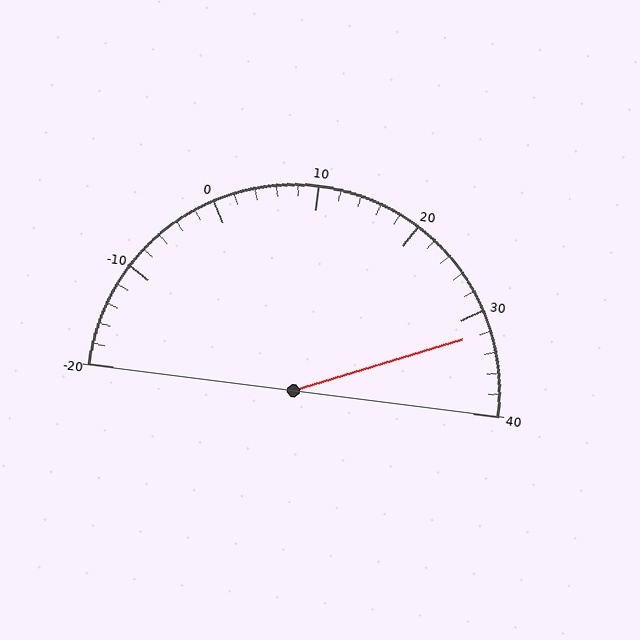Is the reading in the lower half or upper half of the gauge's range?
The reading is in the upper half of the range (-20 to 40).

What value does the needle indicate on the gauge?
The needle indicates approximately 32.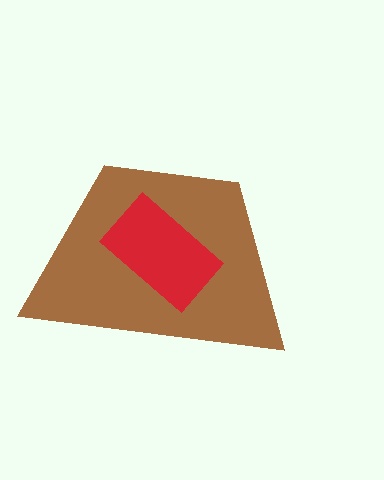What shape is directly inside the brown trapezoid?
The red rectangle.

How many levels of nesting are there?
2.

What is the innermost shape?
The red rectangle.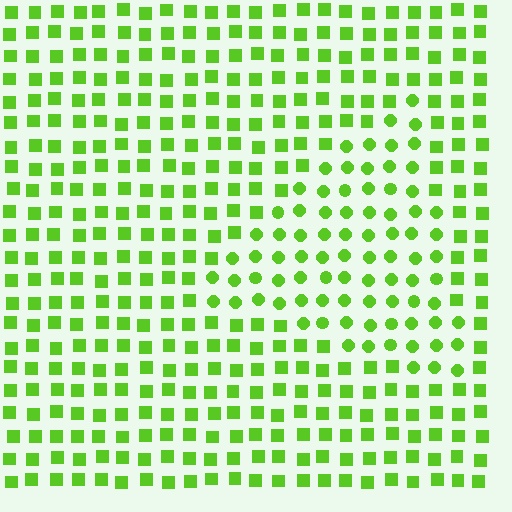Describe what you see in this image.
The image is filled with small lime elements arranged in a uniform grid. A triangle-shaped region contains circles, while the surrounding area contains squares. The boundary is defined purely by the change in element shape.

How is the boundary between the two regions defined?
The boundary is defined by a change in element shape: circles inside vs. squares outside. All elements share the same color and spacing.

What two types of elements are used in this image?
The image uses circles inside the triangle region and squares outside it.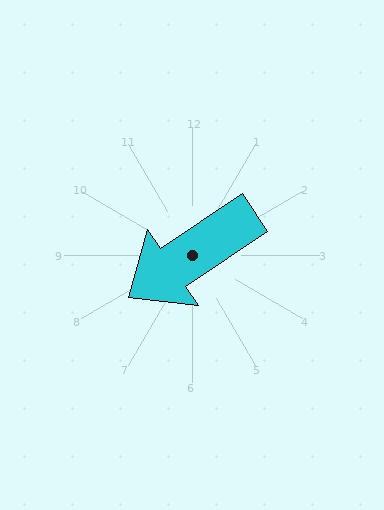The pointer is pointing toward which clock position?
Roughly 8 o'clock.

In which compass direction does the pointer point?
Southwest.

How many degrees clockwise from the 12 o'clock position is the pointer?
Approximately 236 degrees.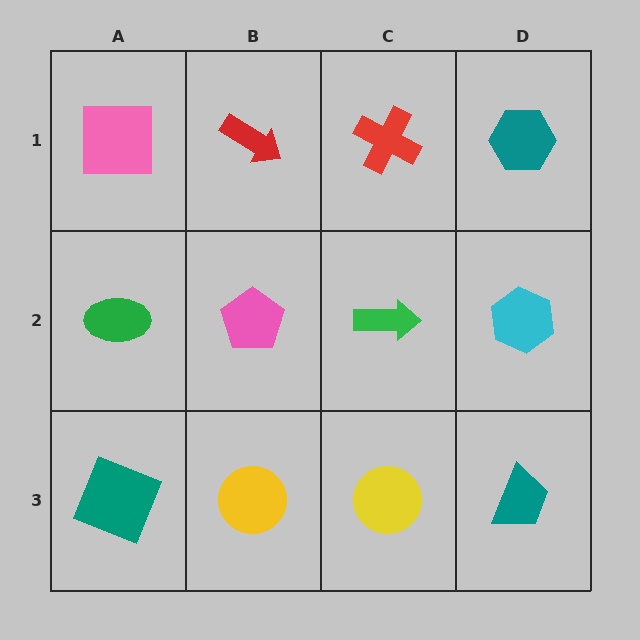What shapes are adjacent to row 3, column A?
A green ellipse (row 2, column A), a yellow circle (row 3, column B).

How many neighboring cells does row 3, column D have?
2.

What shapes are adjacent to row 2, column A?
A pink square (row 1, column A), a teal square (row 3, column A), a pink pentagon (row 2, column B).